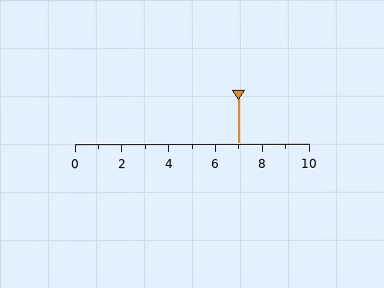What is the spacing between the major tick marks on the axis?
The major ticks are spaced 2 apart.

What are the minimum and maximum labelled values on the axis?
The axis runs from 0 to 10.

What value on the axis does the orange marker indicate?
The marker indicates approximately 7.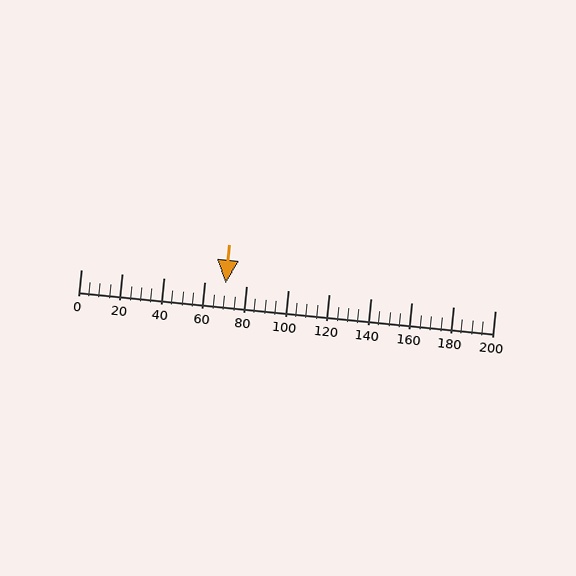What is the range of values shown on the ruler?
The ruler shows values from 0 to 200.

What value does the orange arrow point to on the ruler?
The orange arrow points to approximately 70.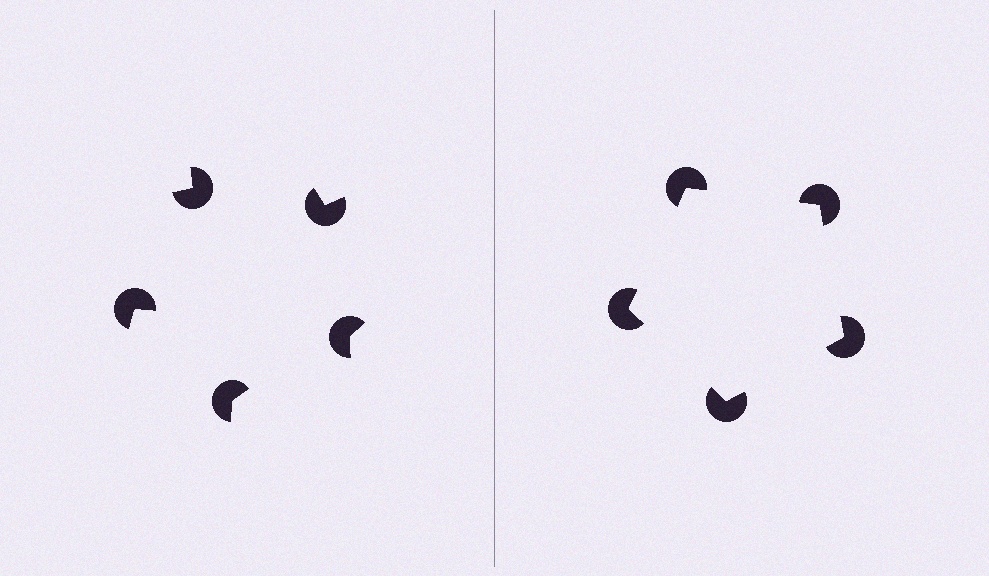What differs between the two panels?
The pac-man discs are positioned identically on both sides; only the wedge orientations differ. On the right they align to a pentagon; on the left they are misaligned.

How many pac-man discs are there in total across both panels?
10 — 5 on each side.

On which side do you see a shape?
An illusory pentagon appears on the right side. On the left side the wedge cuts are rotated, so no coherent shape forms.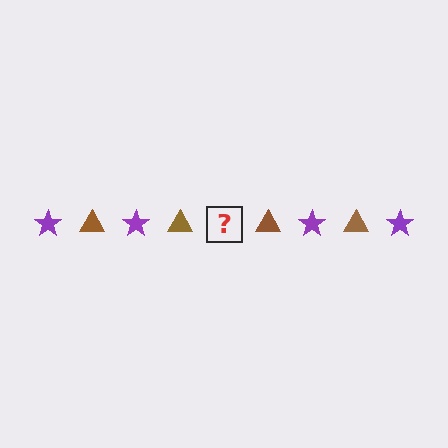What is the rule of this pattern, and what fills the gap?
The rule is that the pattern alternates between purple star and brown triangle. The gap should be filled with a purple star.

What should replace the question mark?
The question mark should be replaced with a purple star.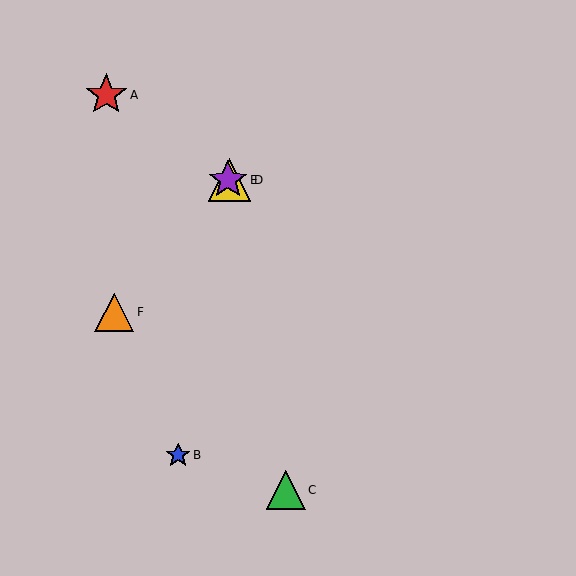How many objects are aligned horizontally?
2 objects (D, E) are aligned horizontally.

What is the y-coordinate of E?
Object E is at y≈180.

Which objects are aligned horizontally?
Objects D, E are aligned horizontally.